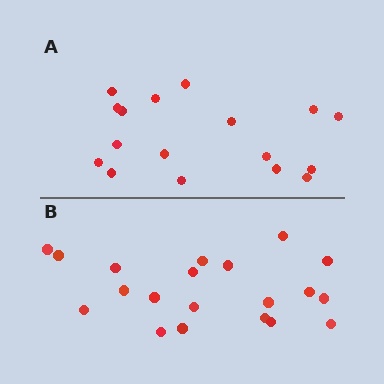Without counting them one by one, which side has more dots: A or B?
Region B (the bottom region) has more dots.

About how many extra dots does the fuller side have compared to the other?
Region B has just a few more — roughly 2 or 3 more dots than region A.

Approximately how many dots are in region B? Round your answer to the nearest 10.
About 20 dots.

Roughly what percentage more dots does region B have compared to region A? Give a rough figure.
About 20% more.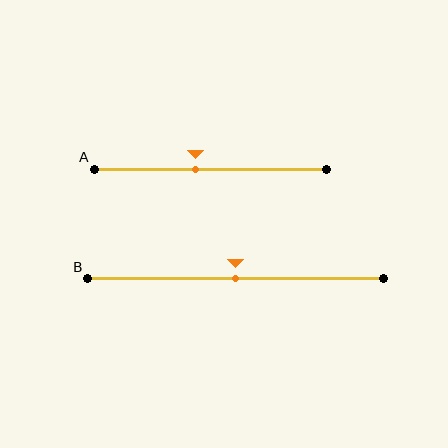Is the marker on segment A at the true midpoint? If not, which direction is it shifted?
No, the marker on segment A is shifted to the left by about 6% of the segment length.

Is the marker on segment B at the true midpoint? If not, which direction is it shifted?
Yes, the marker on segment B is at the true midpoint.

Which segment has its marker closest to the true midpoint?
Segment B has its marker closest to the true midpoint.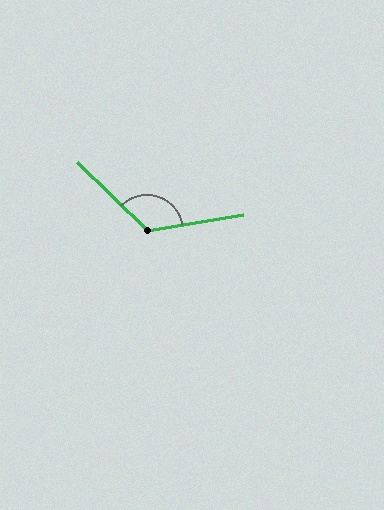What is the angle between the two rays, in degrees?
Approximately 126 degrees.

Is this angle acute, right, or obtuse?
It is obtuse.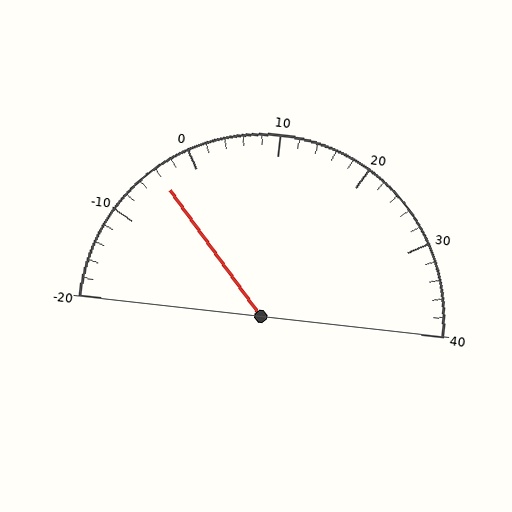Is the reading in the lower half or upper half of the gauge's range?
The reading is in the lower half of the range (-20 to 40).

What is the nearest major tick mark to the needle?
The nearest major tick mark is 0.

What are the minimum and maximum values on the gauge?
The gauge ranges from -20 to 40.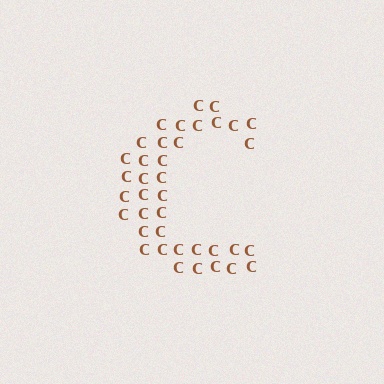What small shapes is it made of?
It is made of small letter C's.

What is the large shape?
The large shape is the letter C.